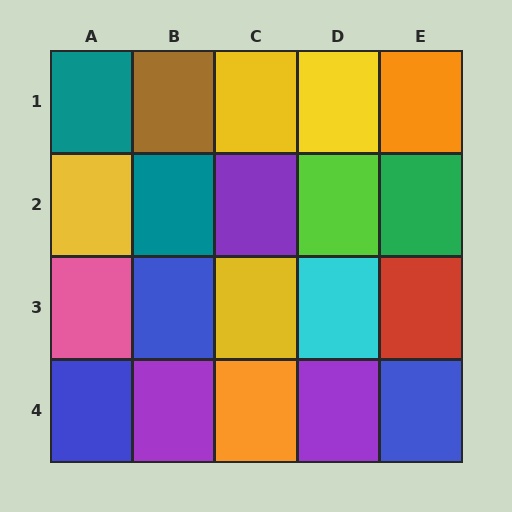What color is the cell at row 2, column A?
Yellow.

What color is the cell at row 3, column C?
Yellow.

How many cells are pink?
1 cell is pink.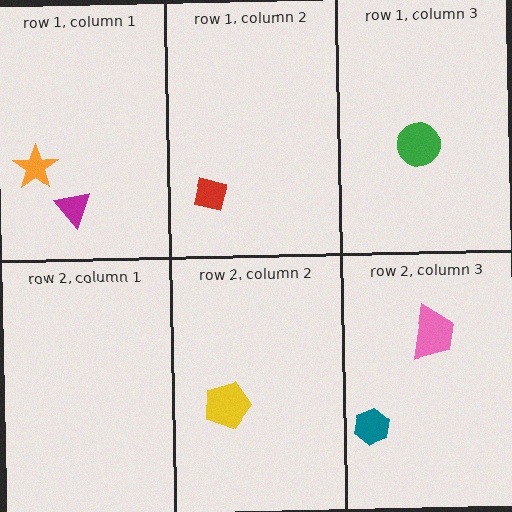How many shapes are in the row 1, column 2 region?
1.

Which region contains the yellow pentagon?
The row 2, column 2 region.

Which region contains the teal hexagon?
The row 2, column 3 region.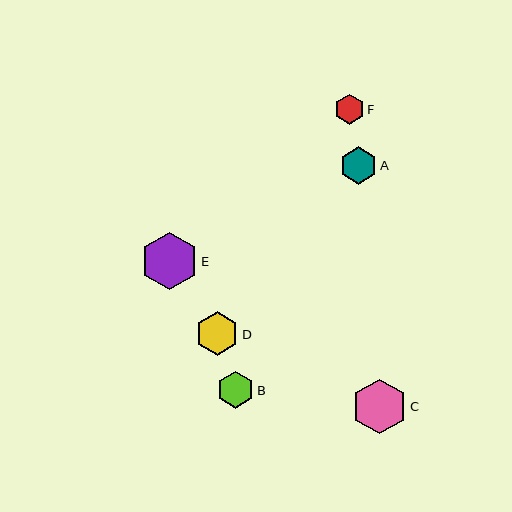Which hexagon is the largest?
Hexagon E is the largest with a size of approximately 57 pixels.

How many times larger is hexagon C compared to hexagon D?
Hexagon C is approximately 1.3 times the size of hexagon D.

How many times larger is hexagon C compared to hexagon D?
Hexagon C is approximately 1.3 times the size of hexagon D.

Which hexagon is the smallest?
Hexagon F is the smallest with a size of approximately 30 pixels.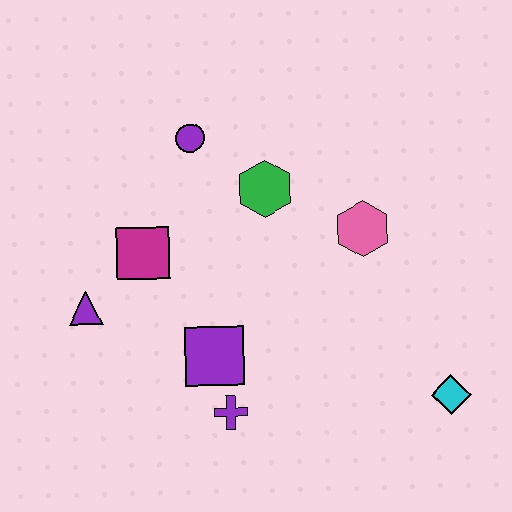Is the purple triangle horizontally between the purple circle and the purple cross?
No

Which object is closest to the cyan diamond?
The pink hexagon is closest to the cyan diamond.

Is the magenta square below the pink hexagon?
Yes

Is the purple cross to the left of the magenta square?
No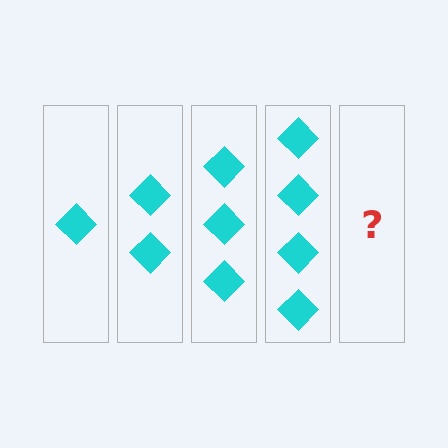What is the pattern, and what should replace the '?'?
The pattern is that each step adds one more diamond. The '?' should be 5 diamonds.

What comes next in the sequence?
The next element should be 5 diamonds.